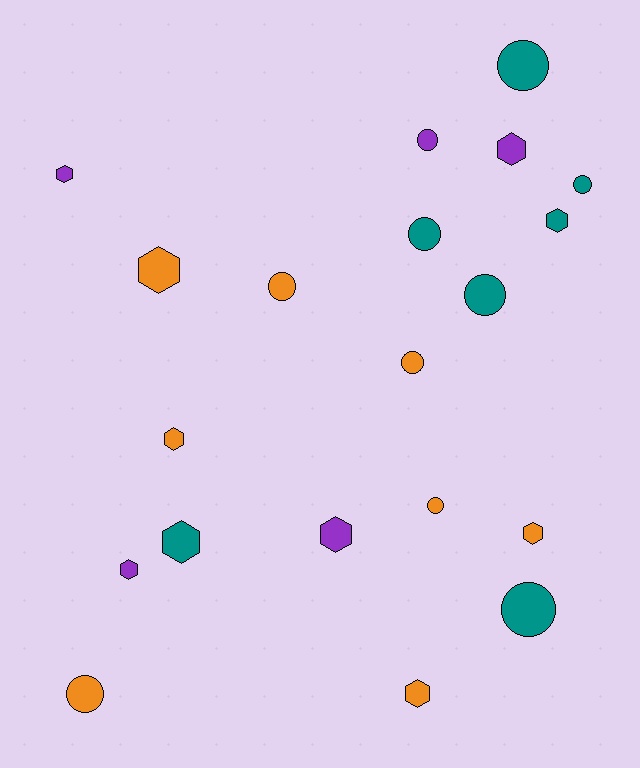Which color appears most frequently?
Orange, with 8 objects.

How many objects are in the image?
There are 20 objects.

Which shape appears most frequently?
Hexagon, with 10 objects.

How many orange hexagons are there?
There are 4 orange hexagons.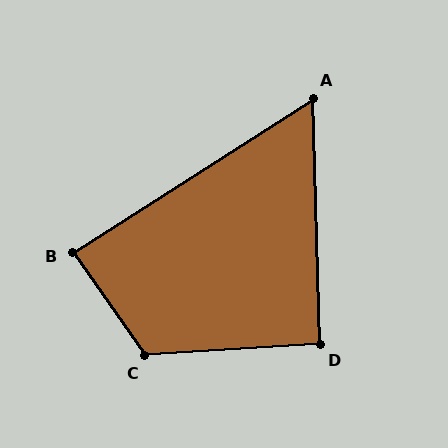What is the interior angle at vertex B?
Approximately 88 degrees (approximately right).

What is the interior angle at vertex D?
Approximately 92 degrees (approximately right).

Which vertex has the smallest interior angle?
A, at approximately 59 degrees.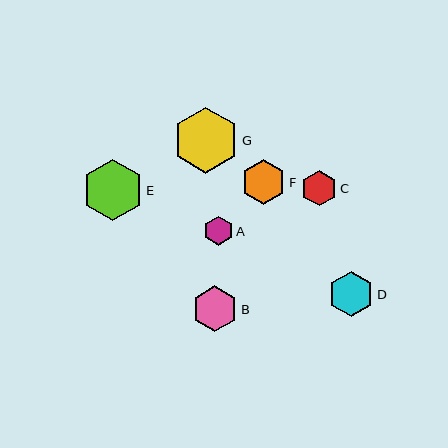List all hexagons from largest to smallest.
From largest to smallest: G, E, B, D, F, C, A.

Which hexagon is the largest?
Hexagon G is the largest with a size of approximately 66 pixels.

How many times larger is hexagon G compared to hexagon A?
Hexagon G is approximately 2.3 times the size of hexagon A.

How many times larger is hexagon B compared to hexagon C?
Hexagon B is approximately 1.3 times the size of hexagon C.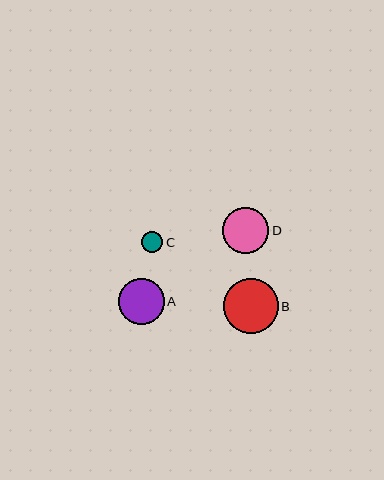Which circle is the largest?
Circle B is the largest with a size of approximately 55 pixels.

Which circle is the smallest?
Circle C is the smallest with a size of approximately 21 pixels.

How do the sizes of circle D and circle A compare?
Circle D and circle A are approximately the same size.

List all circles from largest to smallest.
From largest to smallest: B, D, A, C.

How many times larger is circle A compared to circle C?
Circle A is approximately 2.2 times the size of circle C.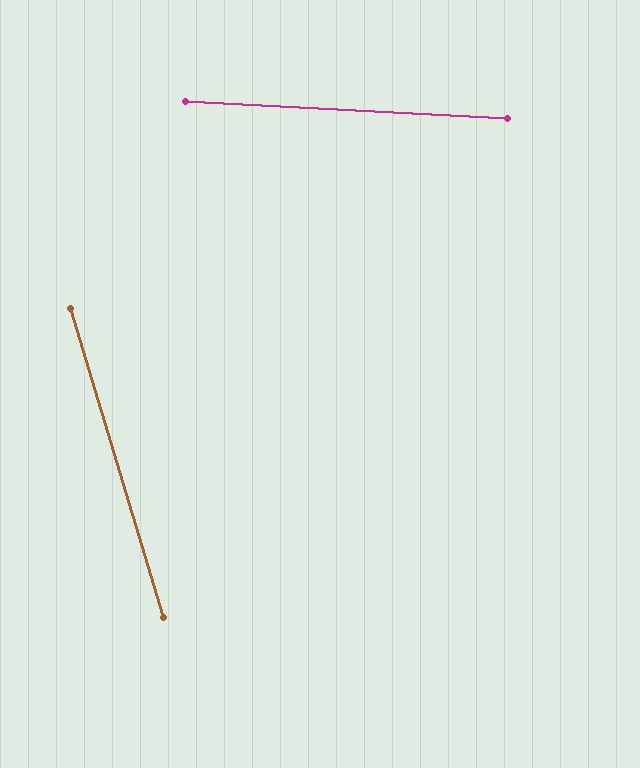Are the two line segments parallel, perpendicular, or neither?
Neither parallel nor perpendicular — they differ by about 70°.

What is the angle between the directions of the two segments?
Approximately 70 degrees.